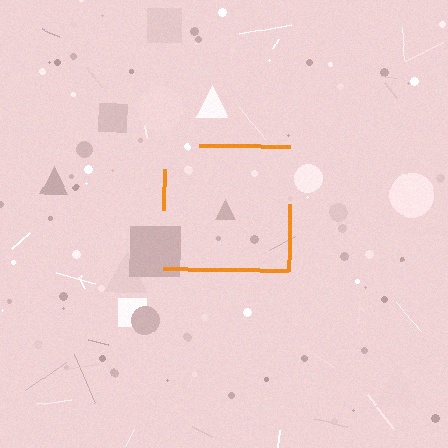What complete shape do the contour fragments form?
The contour fragments form a square.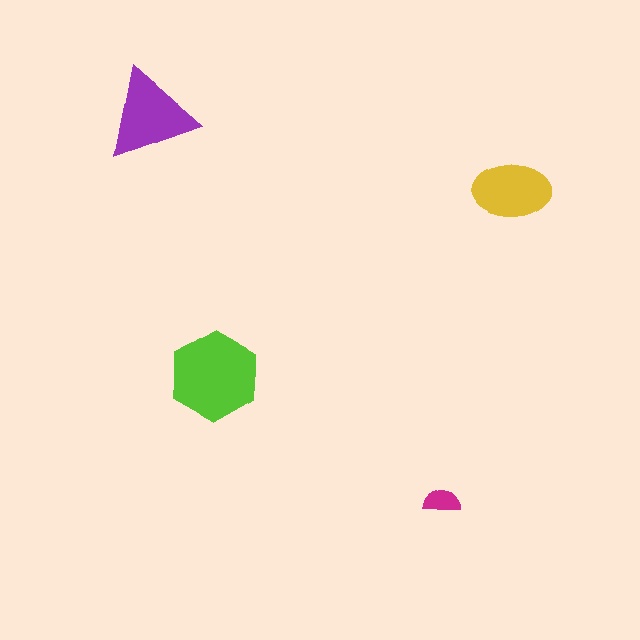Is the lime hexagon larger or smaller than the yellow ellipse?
Larger.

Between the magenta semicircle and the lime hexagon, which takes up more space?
The lime hexagon.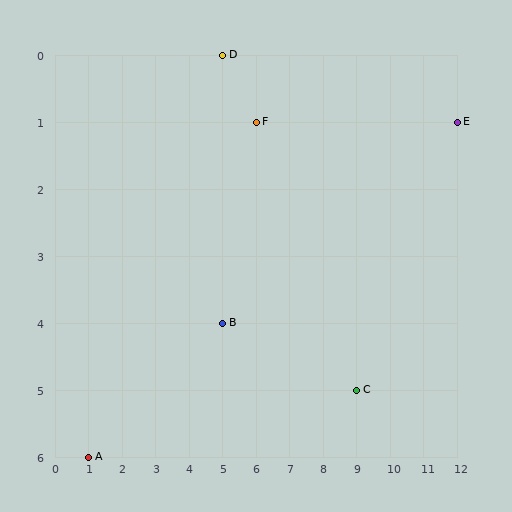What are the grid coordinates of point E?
Point E is at grid coordinates (12, 1).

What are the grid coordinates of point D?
Point D is at grid coordinates (5, 0).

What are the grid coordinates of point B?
Point B is at grid coordinates (5, 4).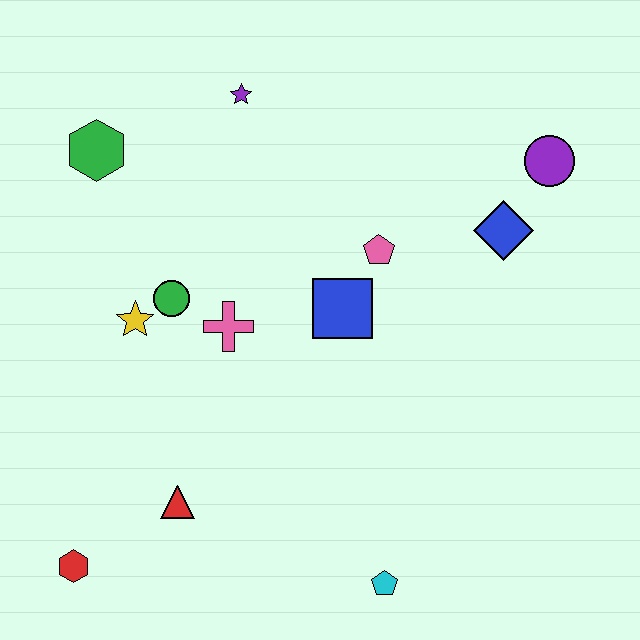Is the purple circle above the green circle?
Yes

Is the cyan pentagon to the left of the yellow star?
No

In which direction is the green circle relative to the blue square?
The green circle is to the left of the blue square.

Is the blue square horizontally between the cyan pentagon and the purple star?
Yes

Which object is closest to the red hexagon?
The red triangle is closest to the red hexagon.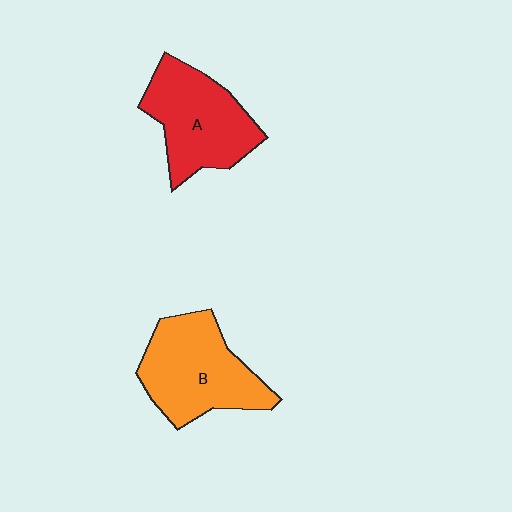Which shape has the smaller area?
Shape A (red).